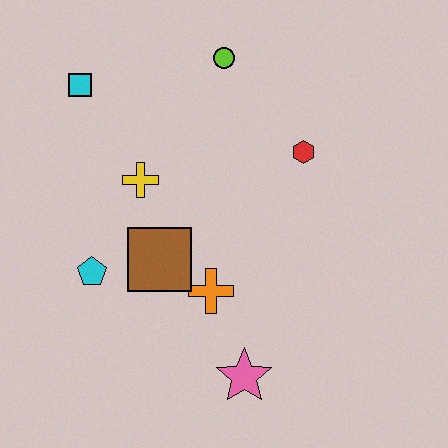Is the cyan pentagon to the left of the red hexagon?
Yes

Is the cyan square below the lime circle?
Yes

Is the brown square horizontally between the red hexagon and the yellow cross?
Yes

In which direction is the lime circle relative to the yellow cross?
The lime circle is above the yellow cross.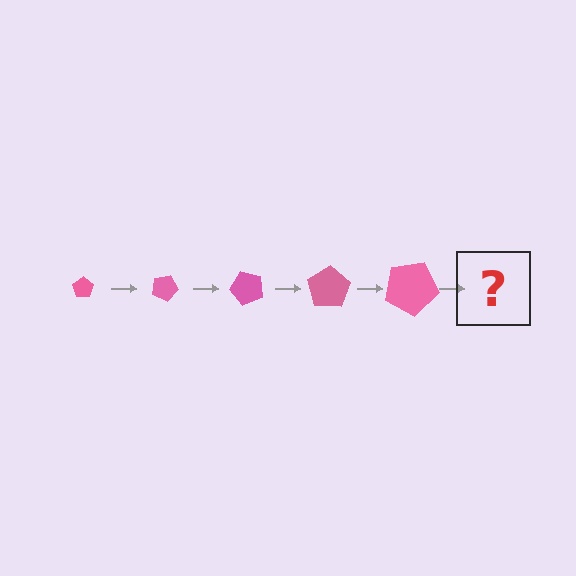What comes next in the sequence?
The next element should be a pentagon, larger than the previous one and rotated 125 degrees from the start.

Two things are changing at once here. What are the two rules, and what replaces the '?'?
The two rules are that the pentagon grows larger each step and it rotates 25 degrees each step. The '?' should be a pentagon, larger than the previous one and rotated 125 degrees from the start.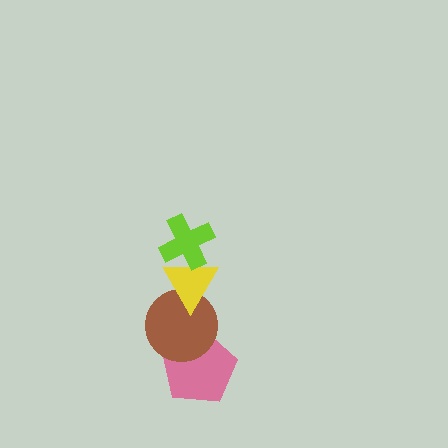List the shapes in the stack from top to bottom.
From top to bottom: the lime cross, the yellow triangle, the brown circle, the pink pentagon.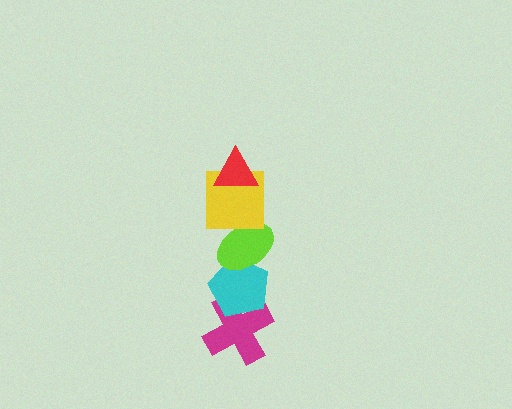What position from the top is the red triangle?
The red triangle is 1st from the top.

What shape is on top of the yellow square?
The red triangle is on top of the yellow square.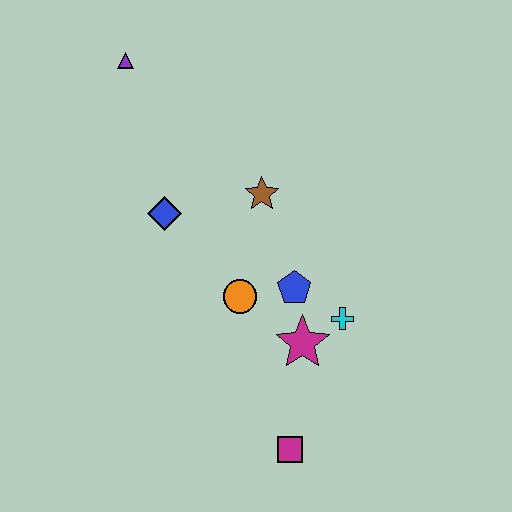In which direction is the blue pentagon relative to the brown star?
The blue pentagon is below the brown star.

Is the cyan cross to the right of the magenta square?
Yes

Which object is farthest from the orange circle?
The purple triangle is farthest from the orange circle.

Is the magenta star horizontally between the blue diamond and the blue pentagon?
No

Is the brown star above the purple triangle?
No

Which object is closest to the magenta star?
The cyan cross is closest to the magenta star.